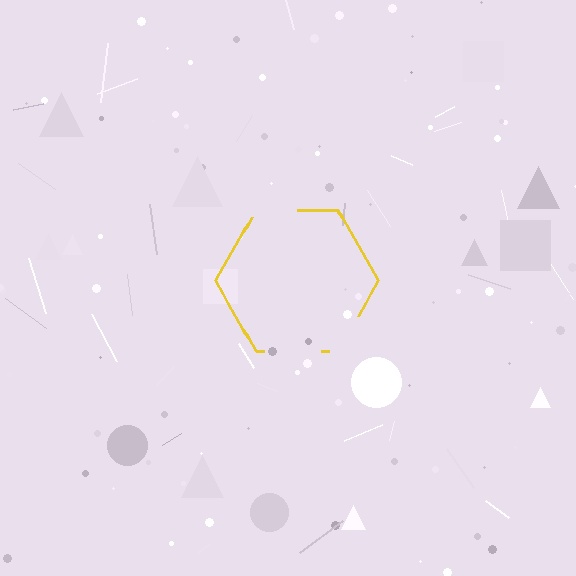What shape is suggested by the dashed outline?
The dashed outline suggests a hexagon.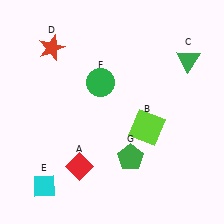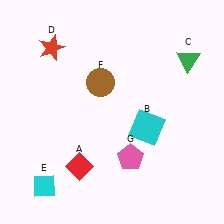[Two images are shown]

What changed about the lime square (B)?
In Image 1, B is lime. In Image 2, it changed to cyan.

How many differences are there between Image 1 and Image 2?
There are 3 differences between the two images.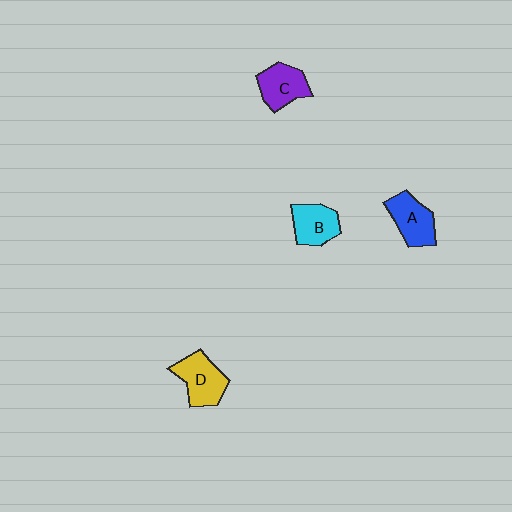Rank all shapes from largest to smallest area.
From largest to smallest: D (yellow), A (blue), C (purple), B (cyan).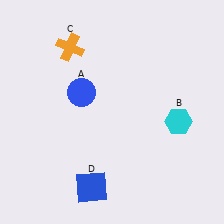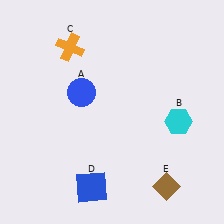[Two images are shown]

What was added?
A brown diamond (E) was added in Image 2.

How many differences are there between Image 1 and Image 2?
There is 1 difference between the two images.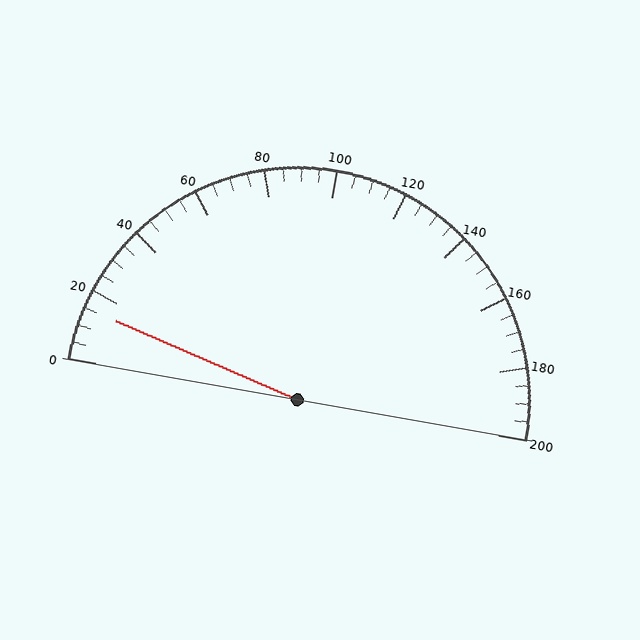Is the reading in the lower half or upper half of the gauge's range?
The reading is in the lower half of the range (0 to 200).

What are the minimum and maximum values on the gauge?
The gauge ranges from 0 to 200.